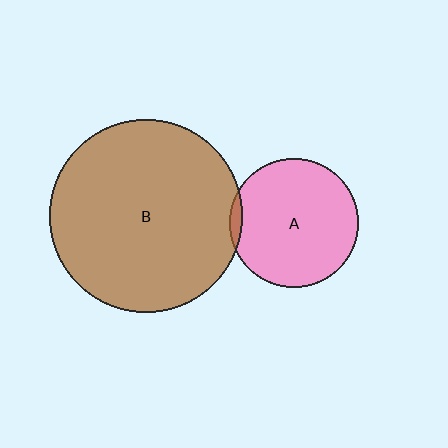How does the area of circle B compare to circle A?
Approximately 2.2 times.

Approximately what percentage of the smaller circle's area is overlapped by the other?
Approximately 5%.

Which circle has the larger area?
Circle B (brown).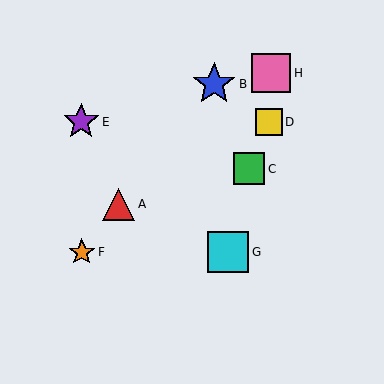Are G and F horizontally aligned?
Yes, both are at y≈252.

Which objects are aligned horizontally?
Objects F, G are aligned horizontally.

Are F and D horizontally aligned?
No, F is at y≈252 and D is at y≈122.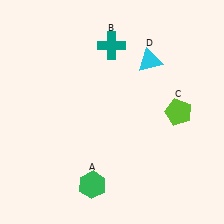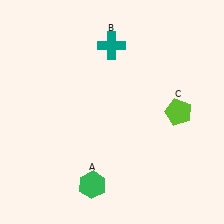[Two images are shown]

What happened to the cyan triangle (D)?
The cyan triangle (D) was removed in Image 2. It was in the top-right area of Image 1.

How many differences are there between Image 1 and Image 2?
There is 1 difference between the two images.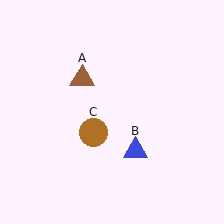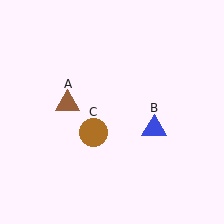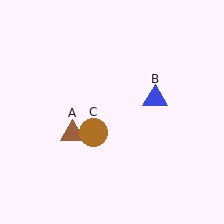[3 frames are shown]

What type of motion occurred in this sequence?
The brown triangle (object A), blue triangle (object B) rotated counterclockwise around the center of the scene.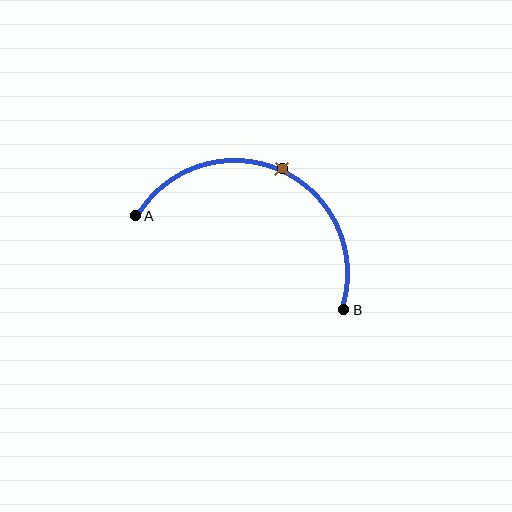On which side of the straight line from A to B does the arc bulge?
The arc bulges above the straight line connecting A and B.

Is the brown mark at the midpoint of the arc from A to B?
Yes. The brown mark lies on the arc at equal arc-length from both A and B — it is the arc midpoint.